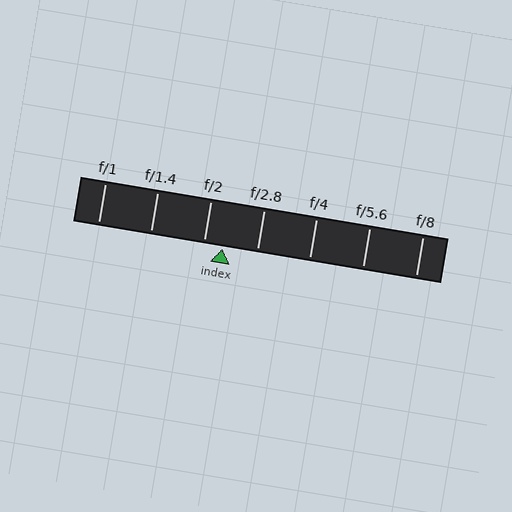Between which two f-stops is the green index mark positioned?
The index mark is between f/2 and f/2.8.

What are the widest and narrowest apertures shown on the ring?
The widest aperture shown is f/1 and the narrowest is f/8.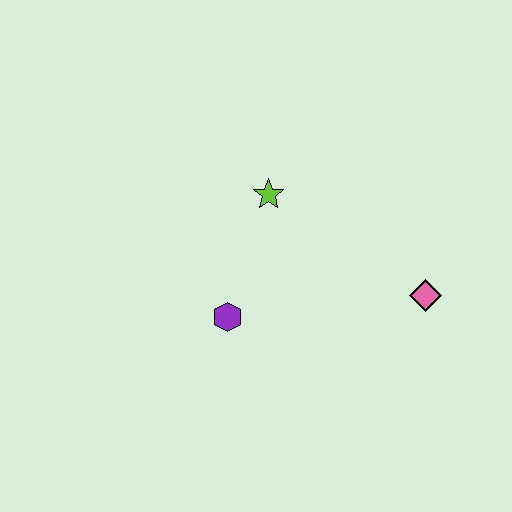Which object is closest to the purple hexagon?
The lime star is closest to the purple hexagon.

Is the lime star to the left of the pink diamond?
Yes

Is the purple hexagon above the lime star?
No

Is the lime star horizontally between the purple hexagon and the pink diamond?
Yes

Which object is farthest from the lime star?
The pink diamond is farthest from the lime star.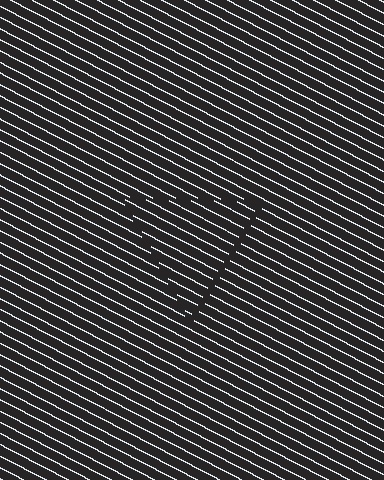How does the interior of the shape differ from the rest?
The interior of the shape contains the same grating, shifted by half a period — the contour is defined by the phase discontinuity where line-ends from the inner and outer gratings abut.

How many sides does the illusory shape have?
3 sides — the line-ends trace a triangle.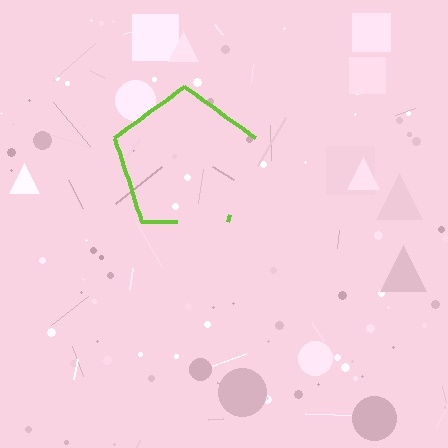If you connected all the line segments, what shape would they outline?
They would outline a pentagon.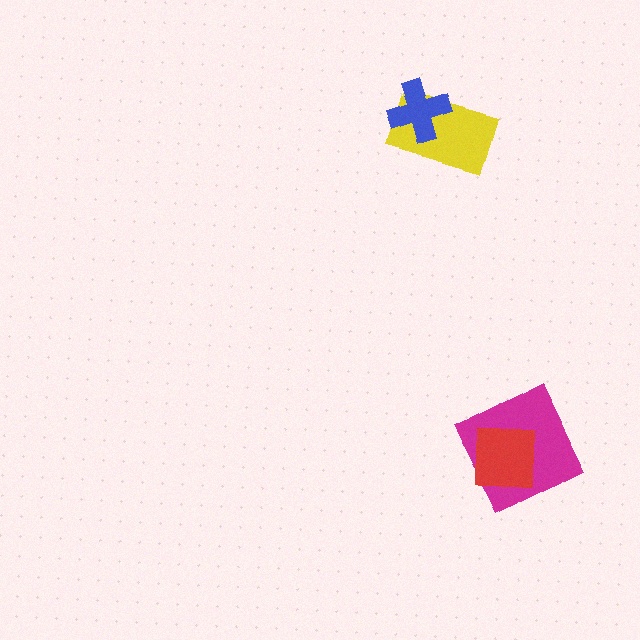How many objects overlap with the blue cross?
1 object overlaps with the blue cross.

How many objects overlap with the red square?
1 object overlaps with the red square.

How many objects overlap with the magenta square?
1 object overlaps with the magenta square.